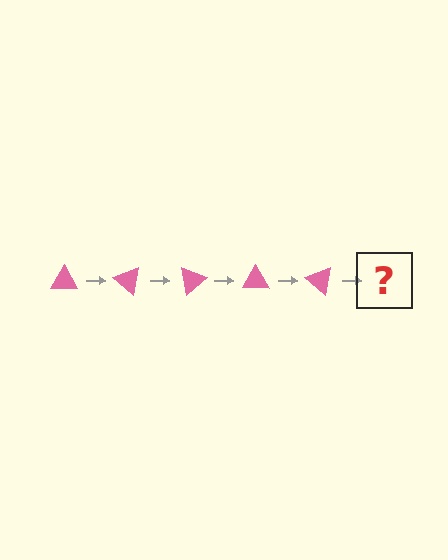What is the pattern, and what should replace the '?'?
The pattern is that the triangle rotates 40 degrees each step. The '?' should be a pink triangle rotated 200 degrees.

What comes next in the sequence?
The next element should be a pink triangle rotated 200 degrees.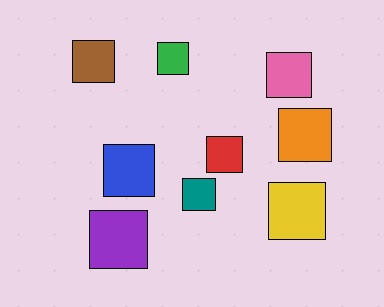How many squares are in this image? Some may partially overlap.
There are 9 squares.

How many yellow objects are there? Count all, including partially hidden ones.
There is 1 yellow object.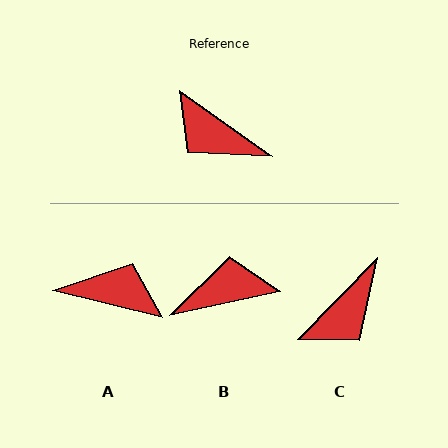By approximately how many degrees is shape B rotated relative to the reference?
Approximately 133 degrees clockwise.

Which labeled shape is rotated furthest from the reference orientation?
A, about 159 degrees away.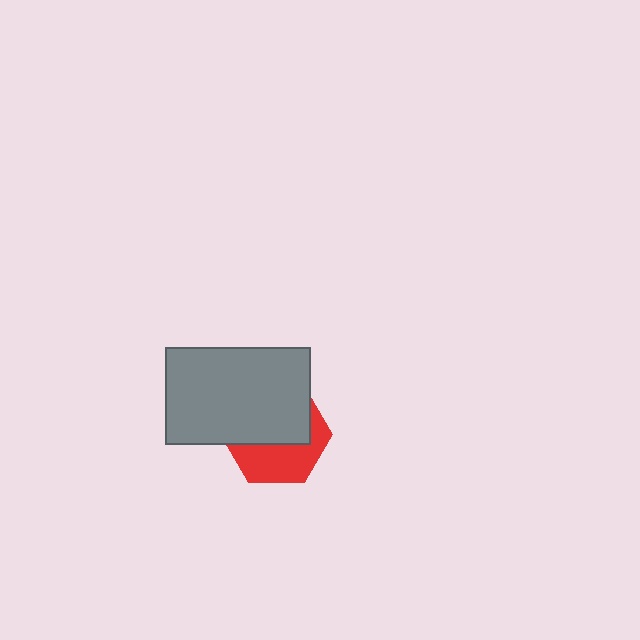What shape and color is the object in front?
The object in front is a gray rectangle.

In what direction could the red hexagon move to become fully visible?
The red hexagon could move down. That would shift it out from behind the gray rectangle entirely.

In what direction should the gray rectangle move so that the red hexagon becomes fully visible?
The gray rectangle should move up. That is the shortest direction to clear the overlap and leave the red hexagon fully visible.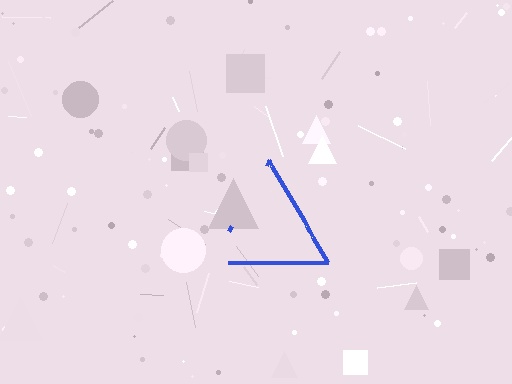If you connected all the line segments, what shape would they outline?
They would outline a triangle.